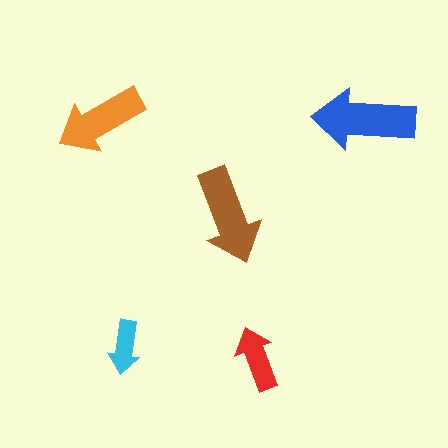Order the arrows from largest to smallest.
the blue one, the brown one, the orange one, the red one, the cyan one.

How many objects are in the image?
There are 5 objects in the image.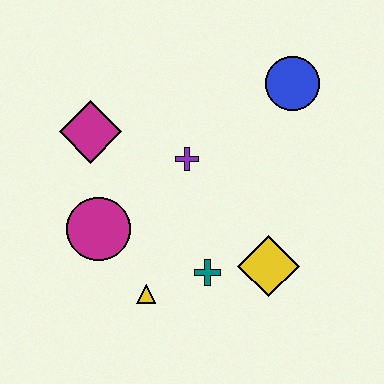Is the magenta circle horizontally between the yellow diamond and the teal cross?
No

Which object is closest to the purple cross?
The magenta diamond is closest to the purple cross.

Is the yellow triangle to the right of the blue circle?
No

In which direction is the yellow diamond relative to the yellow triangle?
The yellow diamond is to the right of the yellow triangle.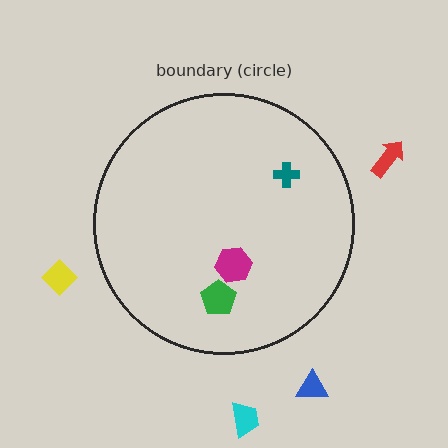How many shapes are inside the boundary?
3 inside, 4 outside.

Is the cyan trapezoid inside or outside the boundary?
Outside.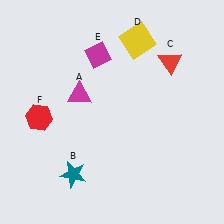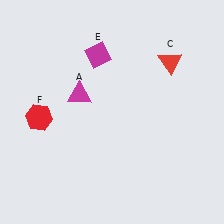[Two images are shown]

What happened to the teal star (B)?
The teal star (B) was removed in Image 2. It was in the bottom-left area of Image 1.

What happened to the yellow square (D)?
The yellow square (D) was removed in Image 2. It was in the top-right area of Image 1.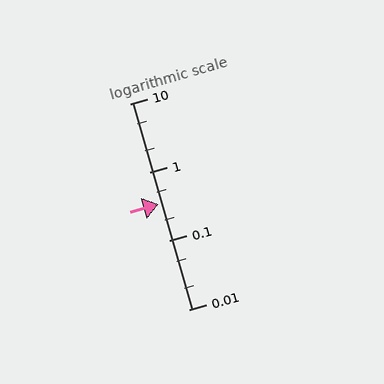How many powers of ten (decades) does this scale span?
The scale spans 3 decades, from 0.01 to 10.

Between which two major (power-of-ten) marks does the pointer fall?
The pointer is between 0.1 and 1.